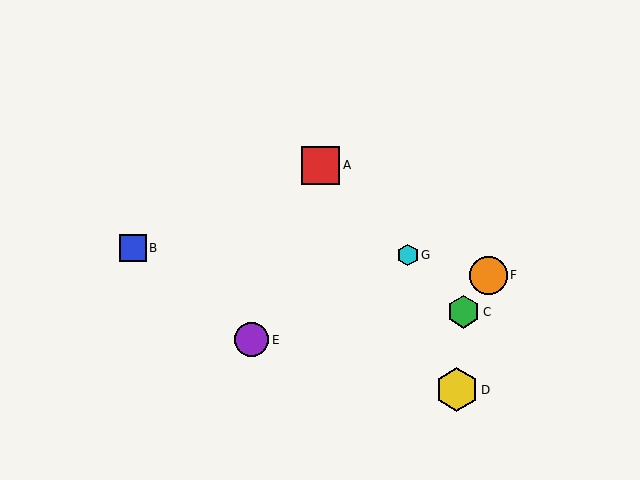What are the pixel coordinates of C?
Object C is at (463, 312).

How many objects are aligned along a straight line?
3 objects (A, C, G) are aligned along a straight line.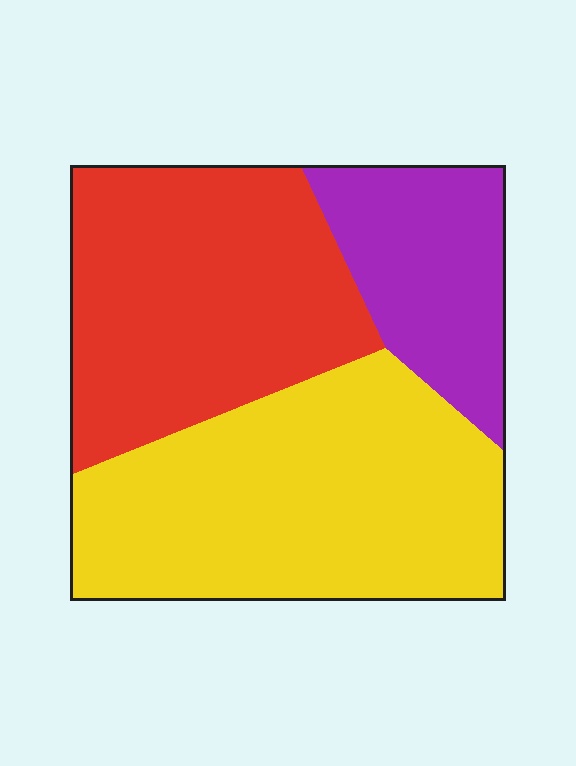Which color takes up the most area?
Yellow, at roughly 45%.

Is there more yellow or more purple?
Yellow.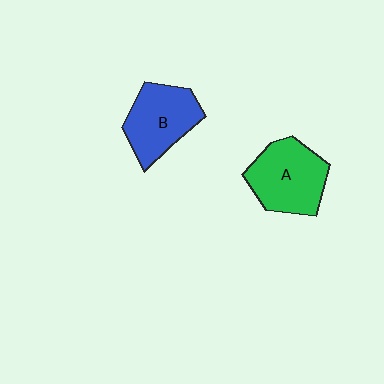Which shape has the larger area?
Shape A (green).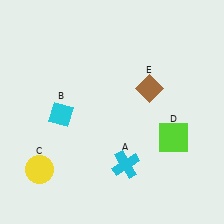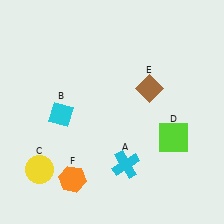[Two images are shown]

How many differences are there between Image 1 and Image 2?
There is 1 difference between the two images.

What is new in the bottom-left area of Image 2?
An orange hexagon (F) was added in the bottom-left area of Image 2.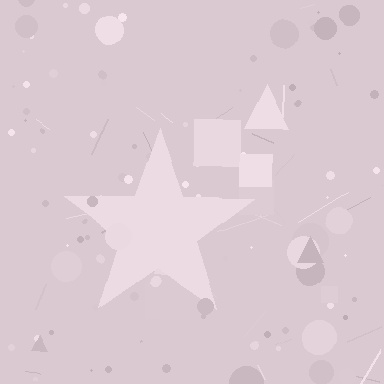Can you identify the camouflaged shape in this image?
The camouflaged shape is a star.